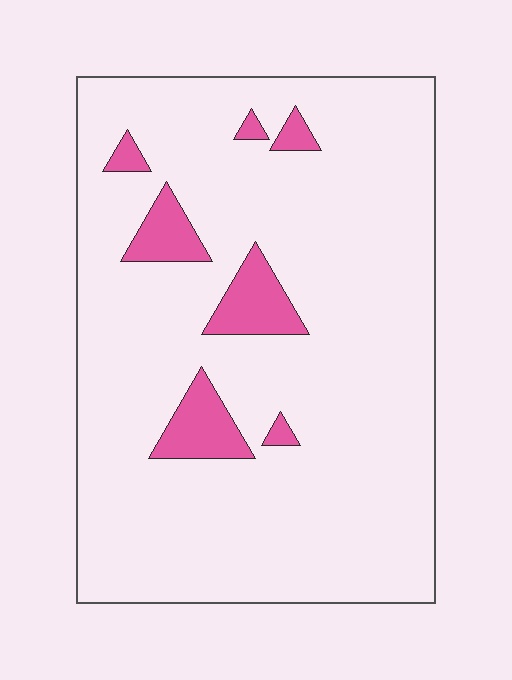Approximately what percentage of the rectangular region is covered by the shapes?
Approximately 10%.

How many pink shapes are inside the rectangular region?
7.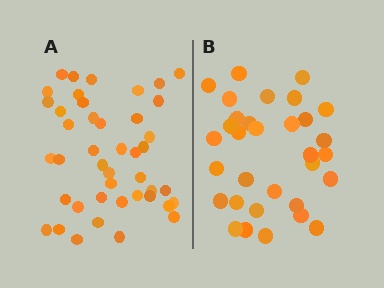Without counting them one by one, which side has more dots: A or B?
Region A (the left region) has more dots.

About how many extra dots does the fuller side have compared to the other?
Region A has roughly 12 or so more dots than region B.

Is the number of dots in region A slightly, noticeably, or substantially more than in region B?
Region A has noticeably more, but not dramatically so. The ratio is roughly 1.3 to 1.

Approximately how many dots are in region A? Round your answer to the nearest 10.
About 40 dots. (The exact count is 43, which rounds to 40.)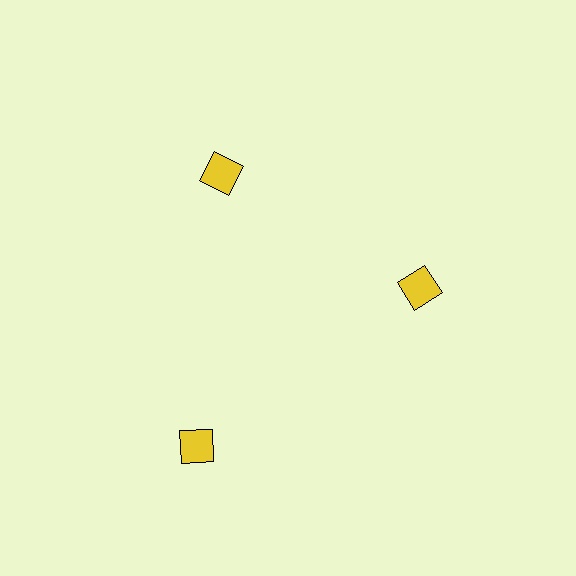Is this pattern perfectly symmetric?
No. The 3 yellow squares are arranged in a ring, but one element near the 7 o'clock position is pushed outward from the center, breaking the 3-fold rotational symmetry.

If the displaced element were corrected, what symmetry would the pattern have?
It would have 3-fold rotational symmetry — the pattern would map onto itself every 120 degrees.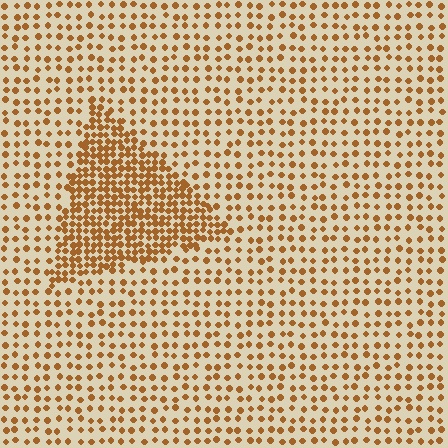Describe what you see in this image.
The image contains small brown elements arranged at two different densities. A triangle-shaped region is visible where the elements are more densely packed than the surrounding area.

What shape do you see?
I see a triangle.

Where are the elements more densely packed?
The elements are more densely packed inside the triangle boundary.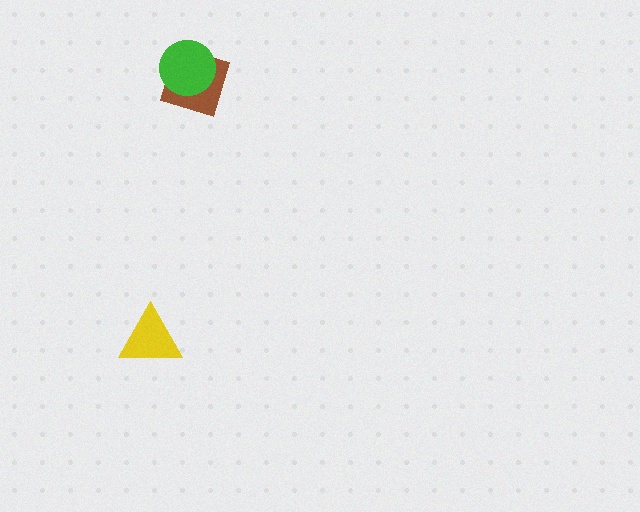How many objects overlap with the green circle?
1 object overlaps with the green circle.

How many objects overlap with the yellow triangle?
0 objects overlap with the yellow triangle.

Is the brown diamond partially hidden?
Yes, it is partially covered by another shape.